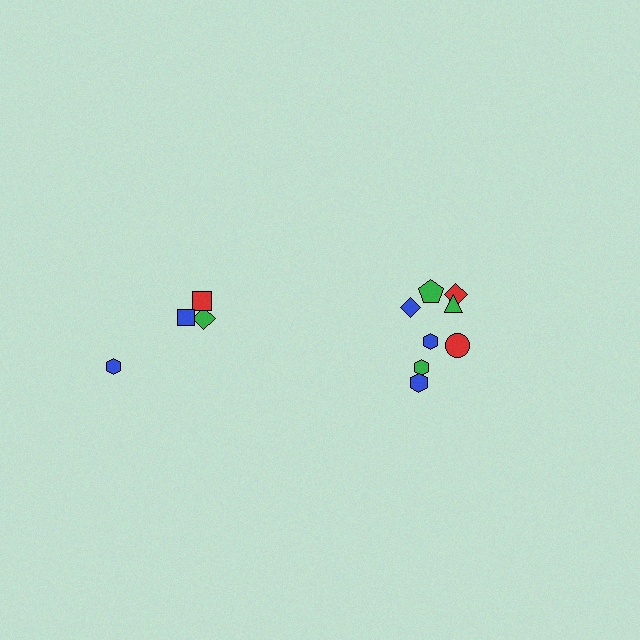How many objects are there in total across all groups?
There are 12 objects.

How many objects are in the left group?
There are 4 objects.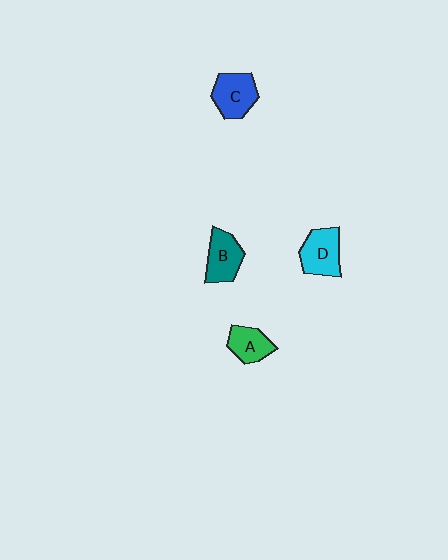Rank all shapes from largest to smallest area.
From largest to smallest: D (cyan), C (blue), B (teal), A (green).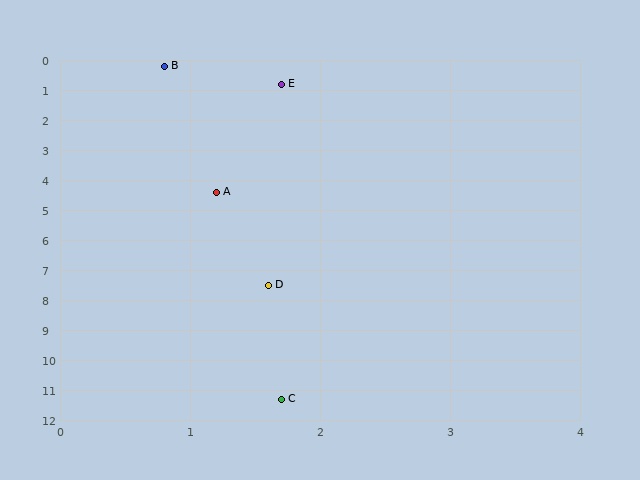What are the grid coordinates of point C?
Point C is at approximately (1.7, 11.3).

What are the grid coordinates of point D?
Point D is at approximately (1.6, 7.5).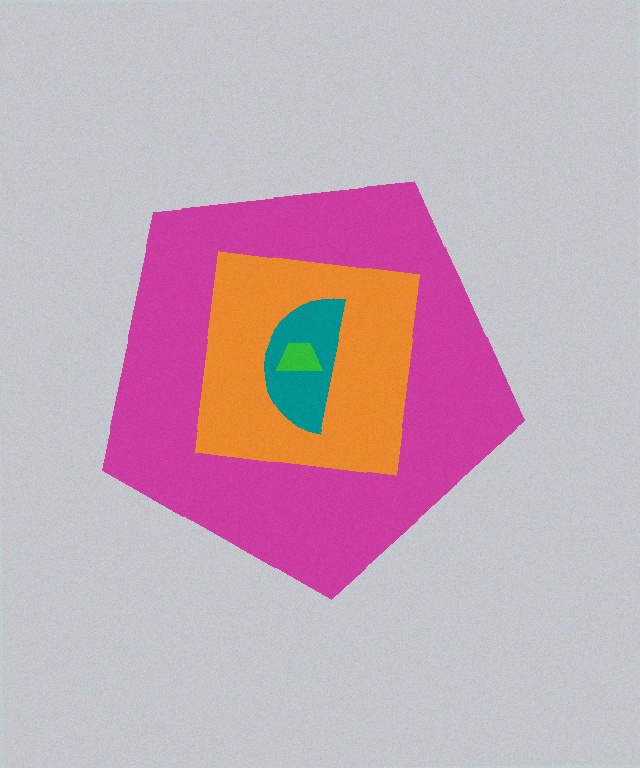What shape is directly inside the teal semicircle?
The green trapezoid.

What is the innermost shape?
The green trapezoid.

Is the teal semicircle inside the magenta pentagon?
Yes.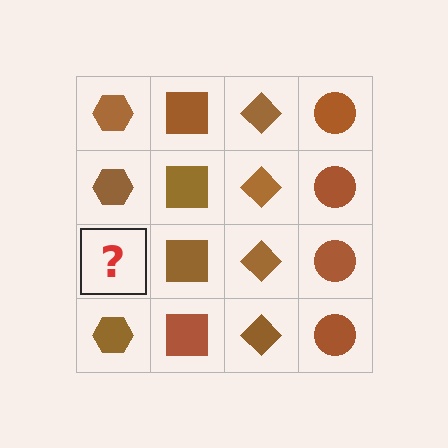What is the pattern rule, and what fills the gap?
The rule is that each column has a consistent shape. The gap should be filled with a brown hexagon.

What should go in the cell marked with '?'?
The missing cell should contain a brown hexagon.